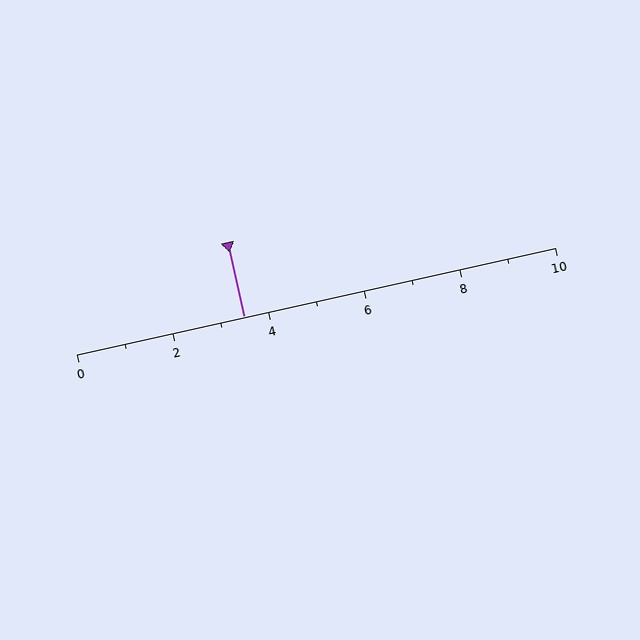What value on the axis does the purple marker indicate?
The marker indicates approximately 3.5.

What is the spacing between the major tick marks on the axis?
The major ticks are spaced 2 apart.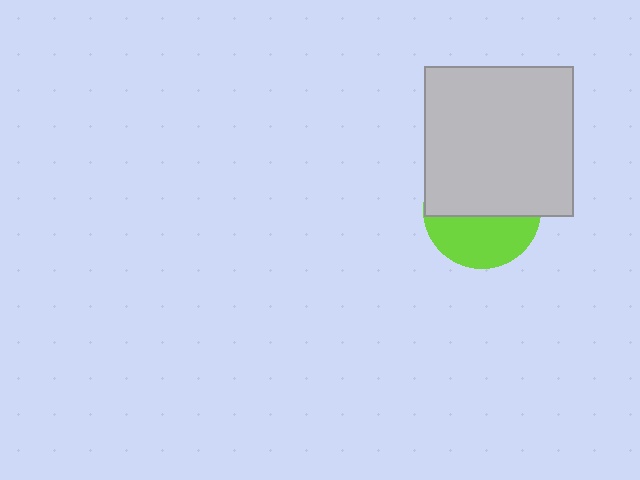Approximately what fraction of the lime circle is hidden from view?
Roughly 58% of the lime circle is hidden behind the light gray square.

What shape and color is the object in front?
The object in front is a light gray square.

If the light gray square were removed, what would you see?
You would see the complete lime circle.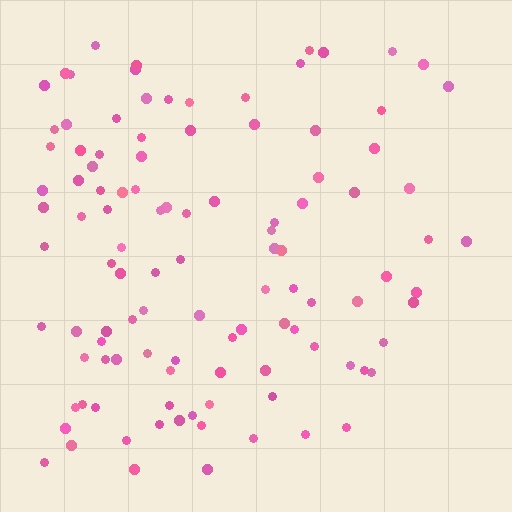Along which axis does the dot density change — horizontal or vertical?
Horizontal.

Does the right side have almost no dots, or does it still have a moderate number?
Still a moderate number, just noticeably fewer than the left.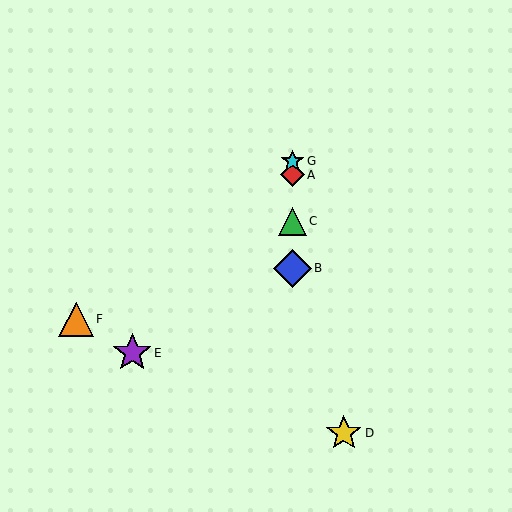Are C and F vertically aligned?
No, C is at x≈292 and F is at x≈76.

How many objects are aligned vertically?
4 objects (A, B, C, G) are aligned vertically.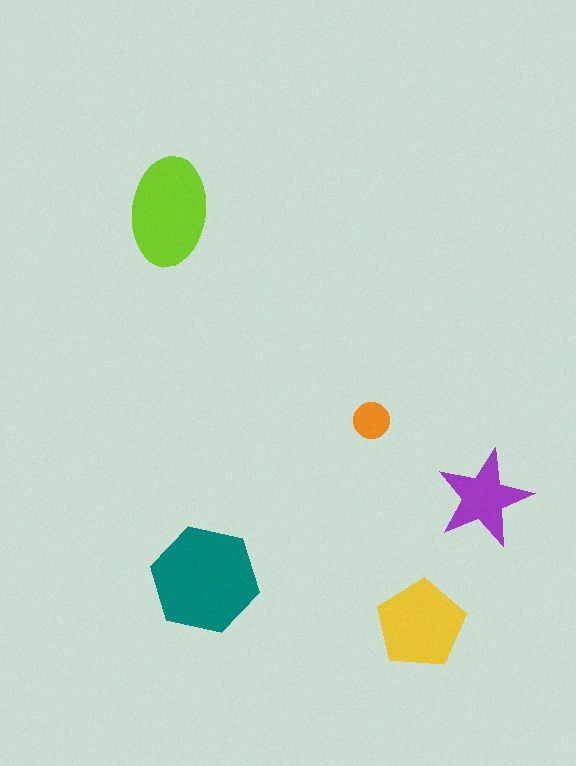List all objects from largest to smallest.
The teal hexagon, the lime ellipse, the yellow pentagon, the purple star, the orange circle.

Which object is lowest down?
The yellow pentagon is bottommost.